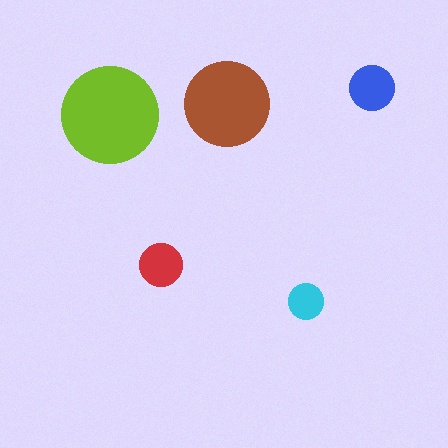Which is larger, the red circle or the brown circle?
The brown one.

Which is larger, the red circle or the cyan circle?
The red one.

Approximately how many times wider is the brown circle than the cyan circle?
About 2.5 times wider.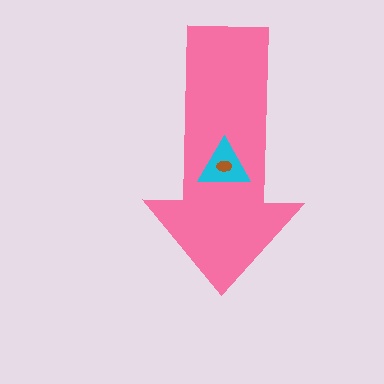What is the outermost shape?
The pink arrow.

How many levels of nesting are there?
3.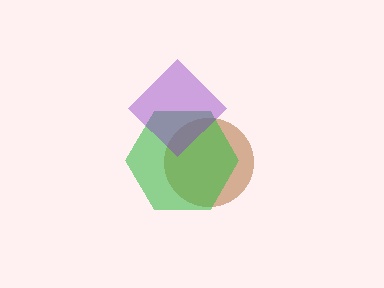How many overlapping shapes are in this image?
There are 3 overlapping shapes in the image.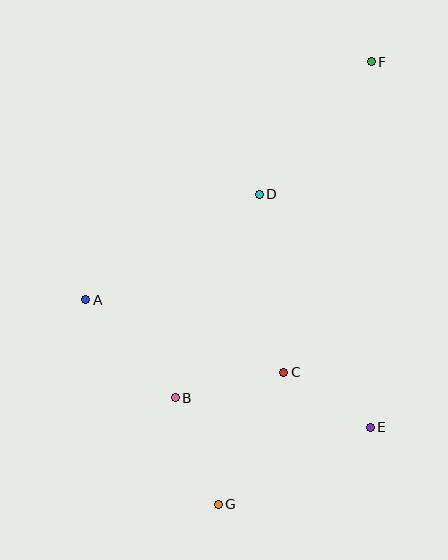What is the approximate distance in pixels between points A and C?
The distance between A and C is approximately 211 pixels.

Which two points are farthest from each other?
Points F and G are farthest from each other.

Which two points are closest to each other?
Points C and E are closest to each other.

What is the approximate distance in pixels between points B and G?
The distance between B and G is approximately 115 pixels.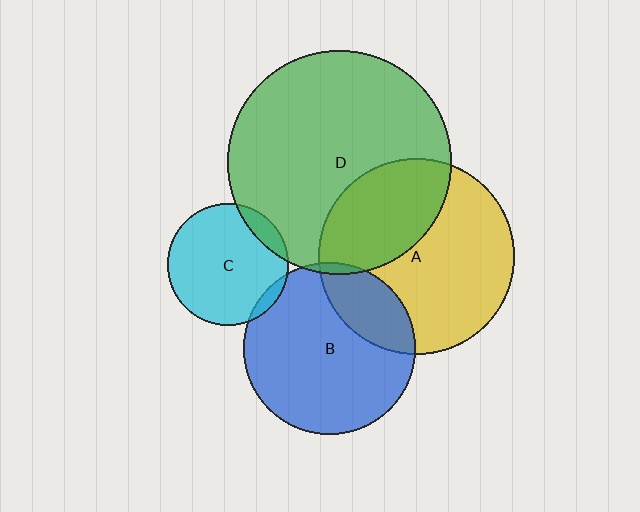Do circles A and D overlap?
Yes.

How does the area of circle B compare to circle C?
Approximately 2.0 times.